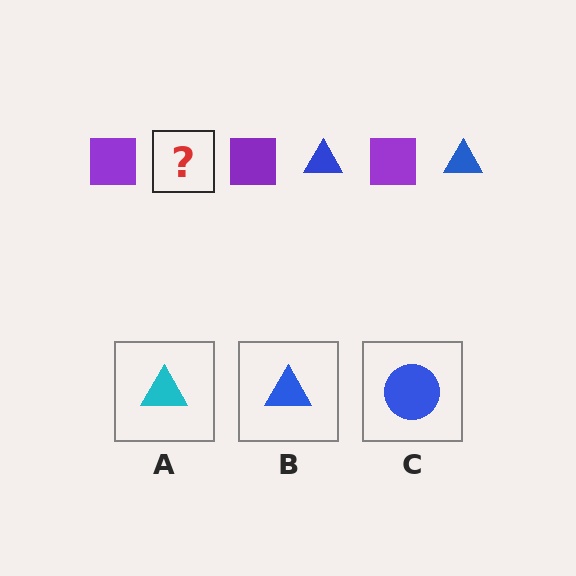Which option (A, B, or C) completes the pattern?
B.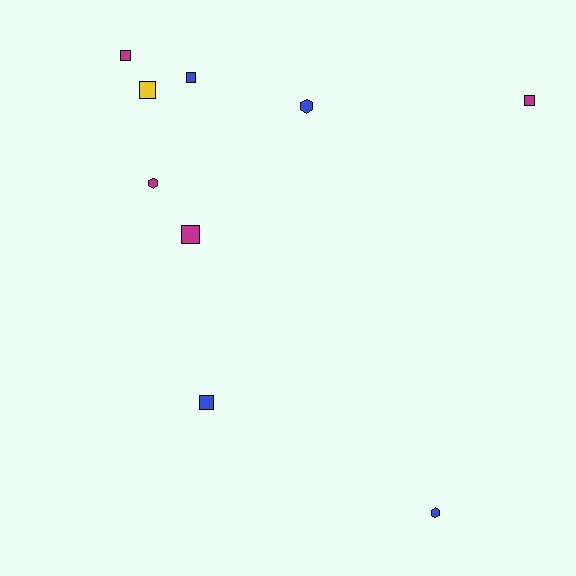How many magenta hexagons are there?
There is 1 magenta hexagon.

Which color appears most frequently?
Magenta, with 4 objects.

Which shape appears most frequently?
Square, with 6 objects.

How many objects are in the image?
There are 9 objects.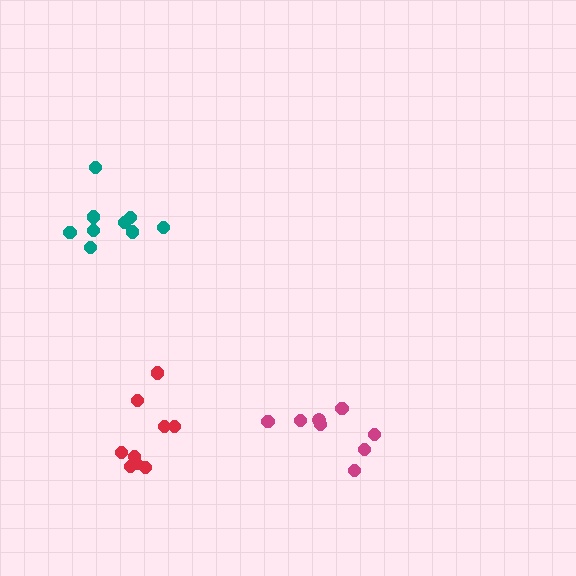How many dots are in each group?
Group 1: 8 dots, Group 2: 9 dots, Group 3: 9 dots (26 total).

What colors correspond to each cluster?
The clusters are colored: magenta, red, teal.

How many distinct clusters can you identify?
There are 3 distinct clusters.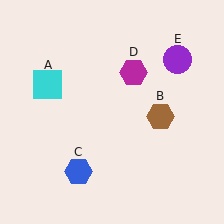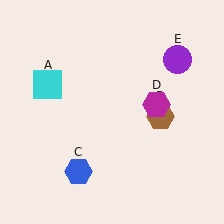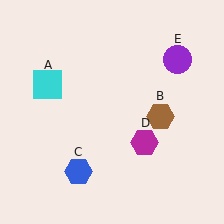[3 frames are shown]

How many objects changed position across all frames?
1 object changed position: magenta hexagon (object D).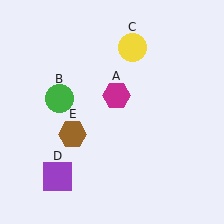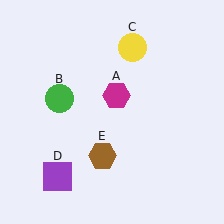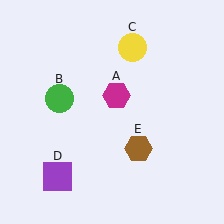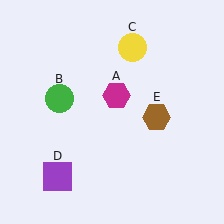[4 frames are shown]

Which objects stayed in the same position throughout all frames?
Magenta hexagon (object A) and green circle (object B) and yellow circle (object C) and purple square (object D) remained stationary.